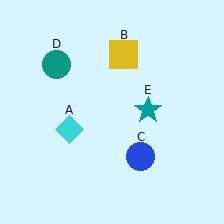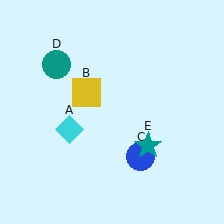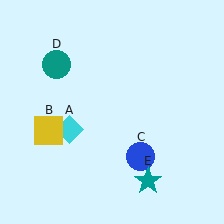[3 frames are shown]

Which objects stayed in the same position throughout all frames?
Cyan diamond (object A) and blue circle (object C) and teal circle (object D) remained stationary.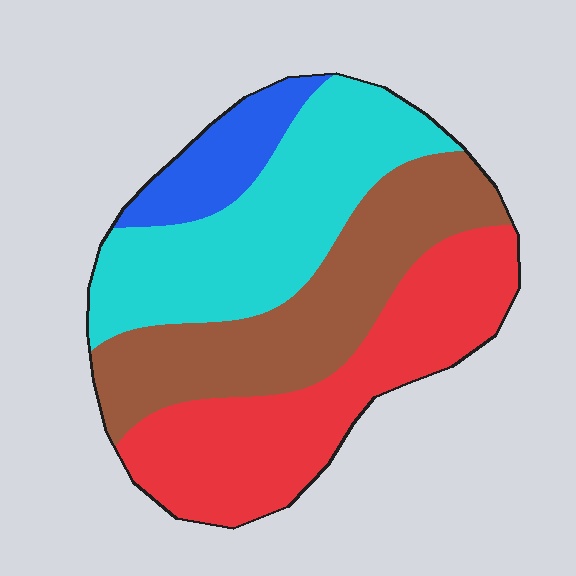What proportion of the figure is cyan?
Cyan covers 30% of the figure.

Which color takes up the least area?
Blue, at roughly 10%.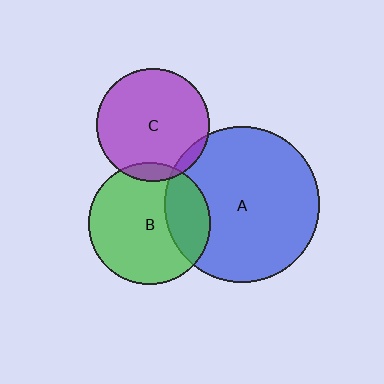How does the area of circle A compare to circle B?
Approximately 1.6 times.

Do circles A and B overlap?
Yes.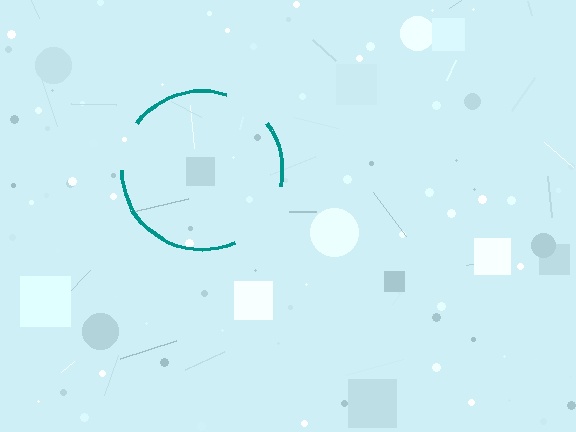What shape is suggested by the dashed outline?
The dashed outline suggests a circle.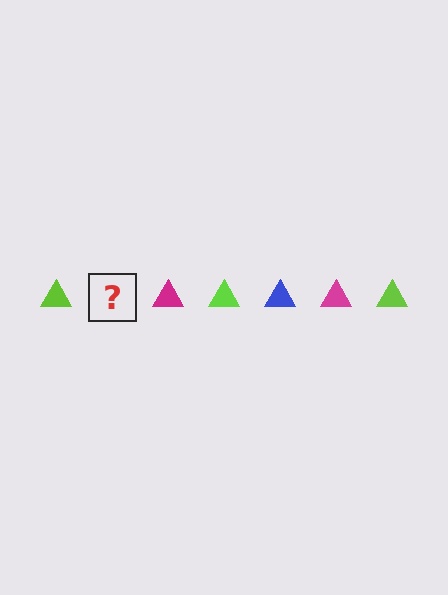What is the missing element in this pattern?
The missing element is a blue triangle.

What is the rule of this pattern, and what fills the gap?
The rule is that the pattern cycles through lime, blue, magenta triangles. The gap should be filled with a blue triangle.